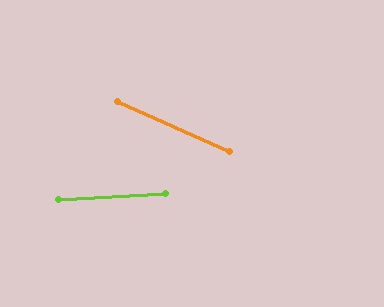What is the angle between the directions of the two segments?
Approximately 27 degrees.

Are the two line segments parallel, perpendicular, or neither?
Neither parallel nor perpendicular — they differ by about 27°.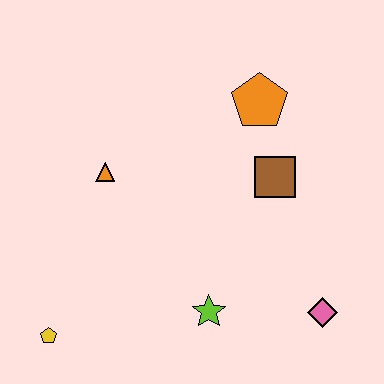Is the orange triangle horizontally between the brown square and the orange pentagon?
No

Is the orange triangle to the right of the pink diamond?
No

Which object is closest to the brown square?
The orange pentagon is closest to the brown square.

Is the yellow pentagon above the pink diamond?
No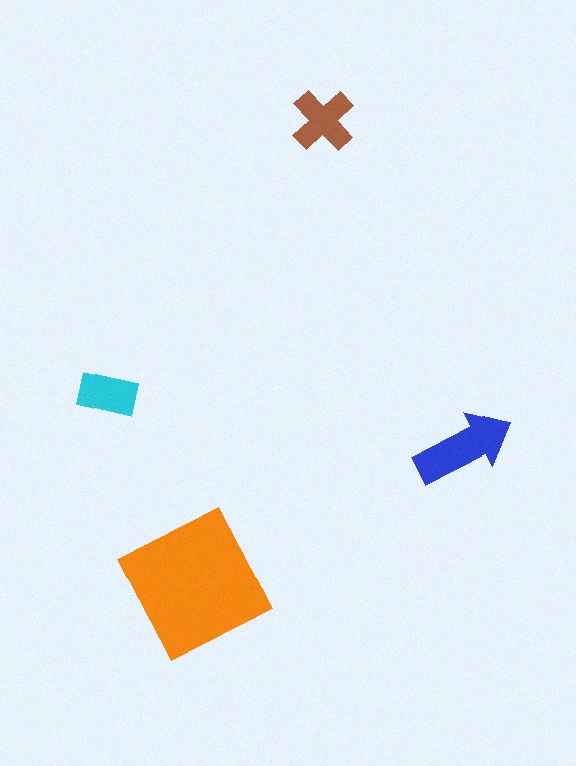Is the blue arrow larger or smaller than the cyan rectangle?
Larger.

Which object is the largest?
The orange square.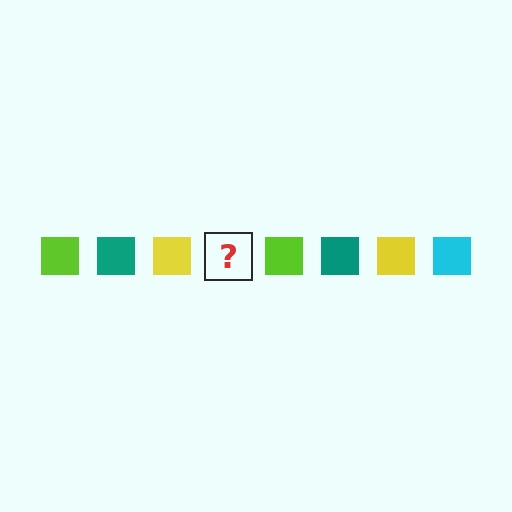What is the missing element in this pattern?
The missing element is a cyan square.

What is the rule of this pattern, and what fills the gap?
The rule is that the pattern cycles through lime, teal, yellow, cyan squares. The gap should be filled with a cyan square.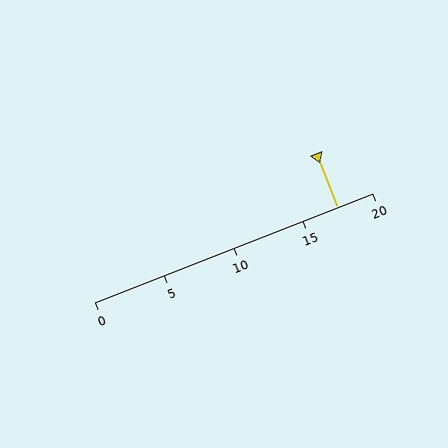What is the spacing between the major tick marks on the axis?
The major ticks are spaced 5 apart.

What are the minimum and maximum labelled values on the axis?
The axis runs from 0 to 20.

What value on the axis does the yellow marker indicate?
The marker indicates approximately 17.5.